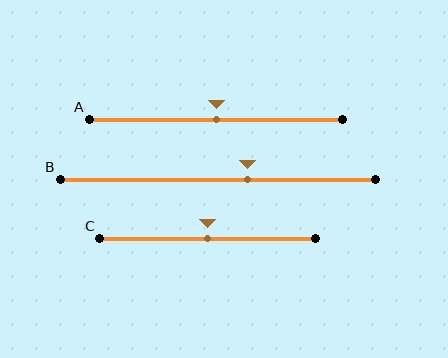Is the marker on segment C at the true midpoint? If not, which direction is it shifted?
Yes, the marker on segment C is at the true midpoint.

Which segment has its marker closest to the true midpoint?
Segment A has its marker closest to the true midpoint.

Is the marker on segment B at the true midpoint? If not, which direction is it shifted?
No, the marker on segment B is shifted to the right by about 9% of the segment length.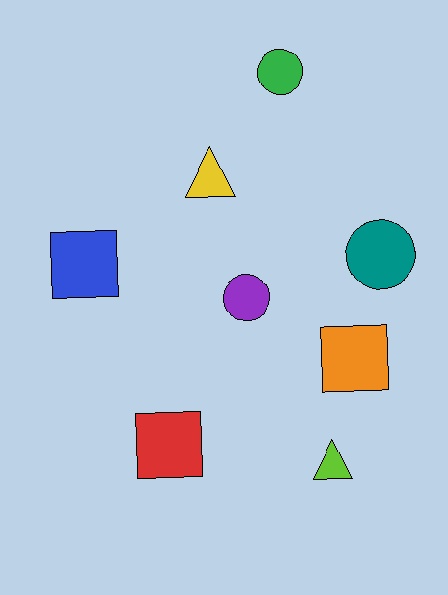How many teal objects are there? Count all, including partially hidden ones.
There is 1 teal object.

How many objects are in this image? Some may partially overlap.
There are 8 objects.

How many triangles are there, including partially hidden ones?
There are 2 triangles.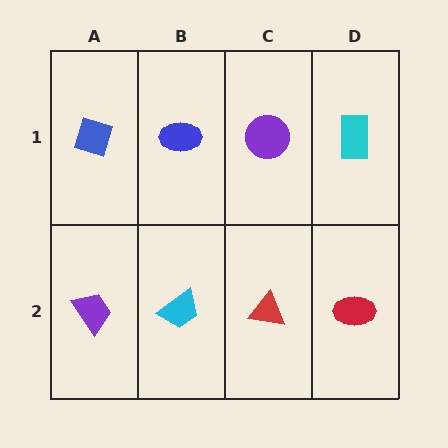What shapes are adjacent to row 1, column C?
A red triangle (row 2, column C), a blue ellipse (row 1, column B), a cyan rectangle (row 1, column D).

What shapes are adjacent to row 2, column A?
A blue diamond (row 1, column A), a cyan trapezoid (row 2, column B).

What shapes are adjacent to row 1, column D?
A red ellipse (row 2, column D), a purple circle (row 1, column C).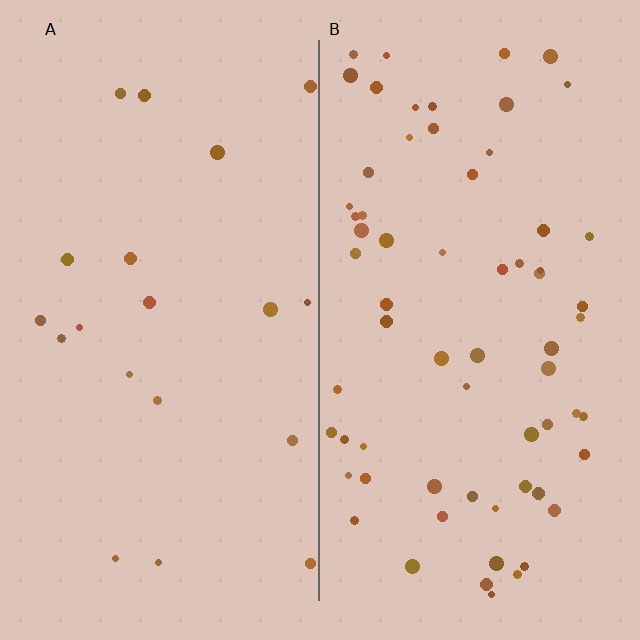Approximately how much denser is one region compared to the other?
Approximately 3.4× — region B over region A.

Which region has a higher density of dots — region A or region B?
B (the right).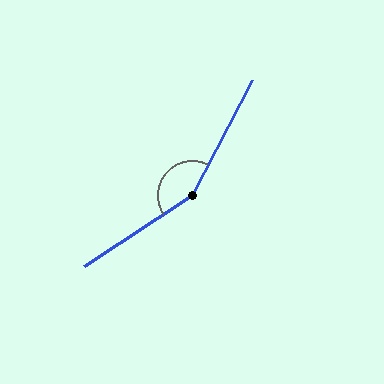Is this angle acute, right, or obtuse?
It is obtuse.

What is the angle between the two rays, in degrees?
Approximately 151 degrees.